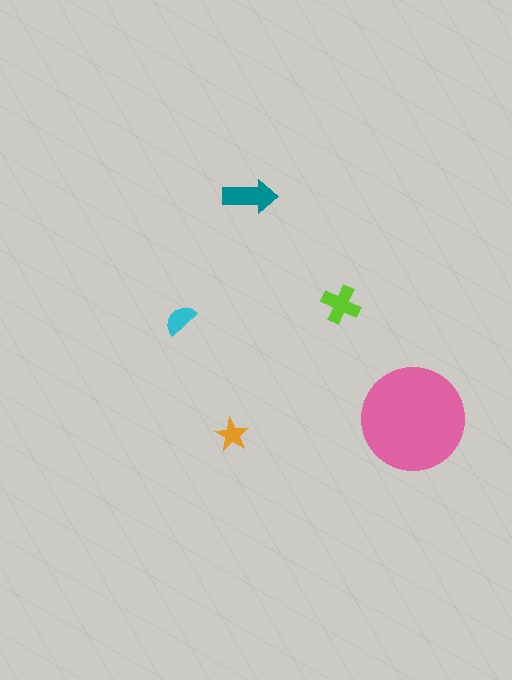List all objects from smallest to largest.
The orange star, the cyan semicircle, the lime cross, the teal arrow, the pink circle.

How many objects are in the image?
There are 5 objects in the image.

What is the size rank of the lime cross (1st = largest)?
3rd.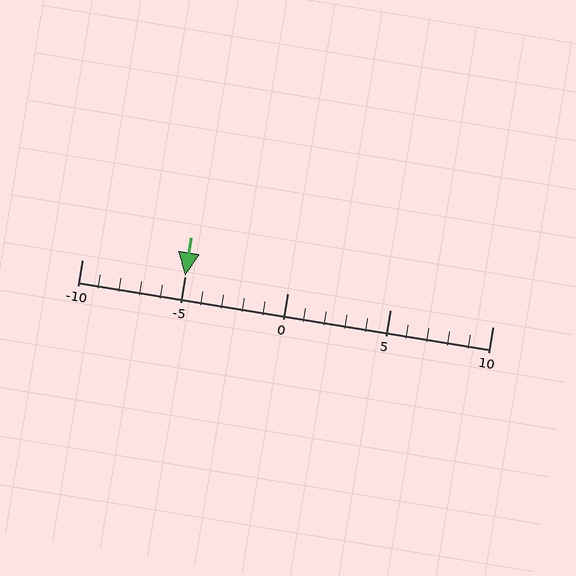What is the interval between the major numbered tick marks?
The major tick marks are spaced 5 units apart.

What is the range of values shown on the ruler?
The ruler shows values from -10 to 10.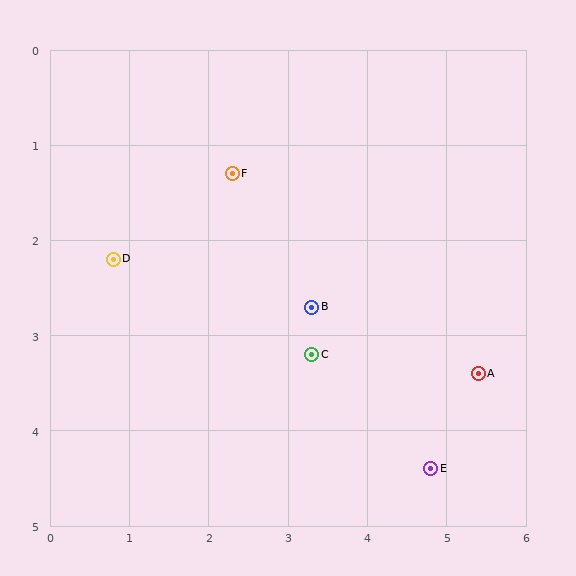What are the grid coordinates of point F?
Point F is at approximately (2.3, 1.3).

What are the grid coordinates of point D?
Point D is at approximately (0.8, 2.2).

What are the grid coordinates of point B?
Point B is at approximately (3.3, 2.7).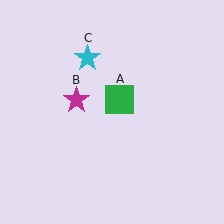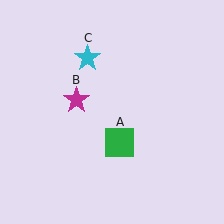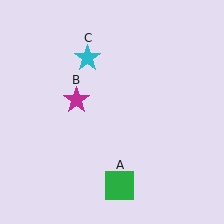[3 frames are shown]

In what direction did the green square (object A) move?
The green square (object A) moved down.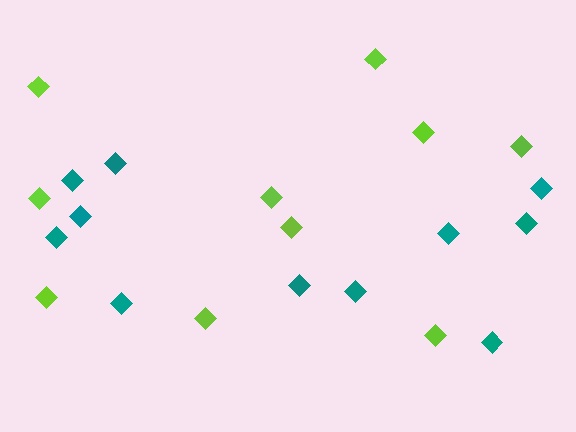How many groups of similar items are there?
There are 2 groups: one group of lime diamonds (10) and one group of teal diamonds (11).